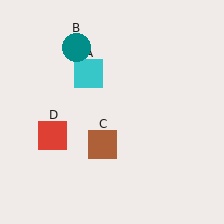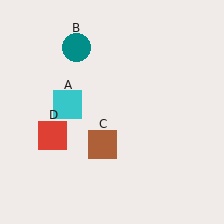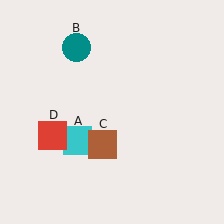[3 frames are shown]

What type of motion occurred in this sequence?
The cyan square (object A) rotated counterclockwise around the center of the scene.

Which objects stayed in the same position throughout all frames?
Teal circle (object B) and brown square (object C) and red square (object D) remained stationary.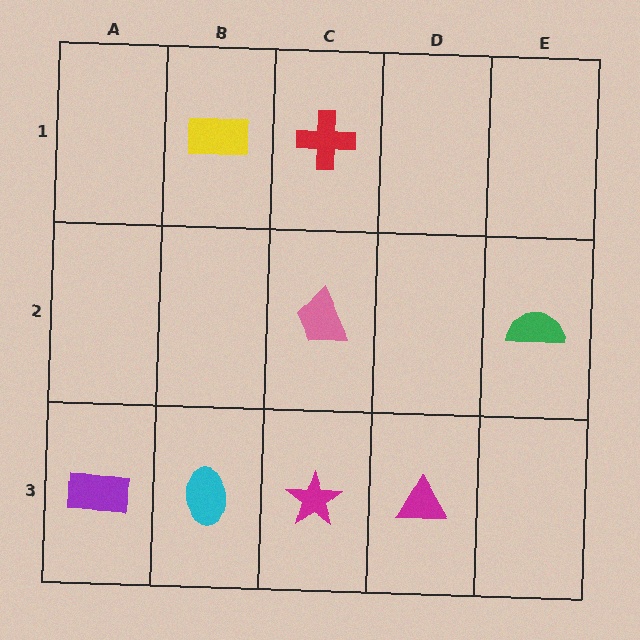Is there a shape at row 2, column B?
No, that cell is empty.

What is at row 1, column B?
A yellow rectangle.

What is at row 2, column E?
A green semicircle.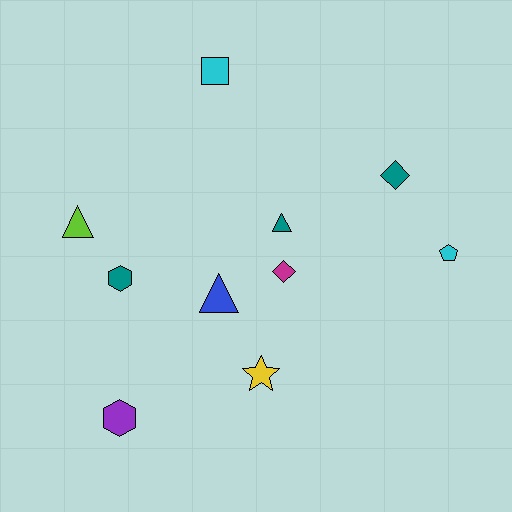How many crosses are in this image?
There are no crosses.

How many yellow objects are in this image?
There is 1 yellow object.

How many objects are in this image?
There are 10 objects.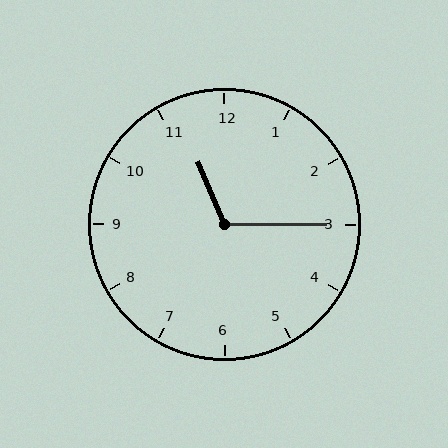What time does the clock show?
11:15.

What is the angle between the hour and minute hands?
Approximately 112 degrees.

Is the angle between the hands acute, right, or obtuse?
It is obtuse.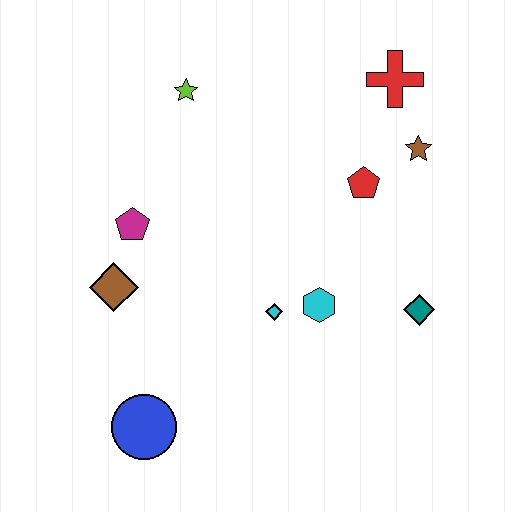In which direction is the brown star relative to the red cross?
The brown star is below the red cross.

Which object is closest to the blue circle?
The brown diamond is closest to the blue circle.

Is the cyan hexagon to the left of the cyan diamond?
No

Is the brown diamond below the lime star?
Yes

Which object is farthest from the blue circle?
The red cross is farthest from the blue circle.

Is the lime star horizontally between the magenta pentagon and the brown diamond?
No